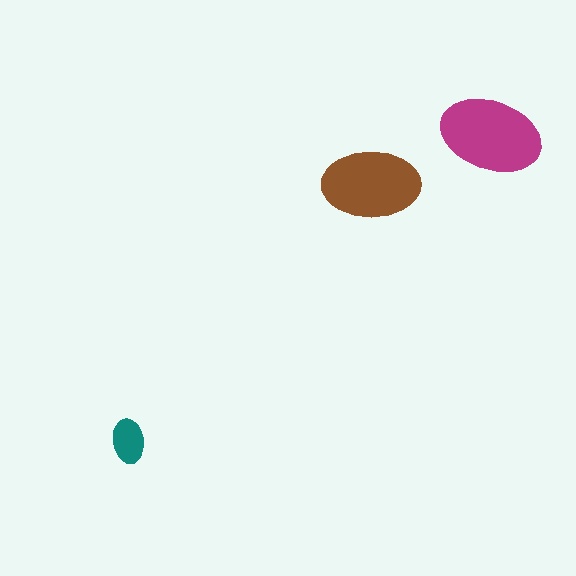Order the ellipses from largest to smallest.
the magenta one, the brown one, the teal one.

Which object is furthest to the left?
The teal ellipse is leftmost.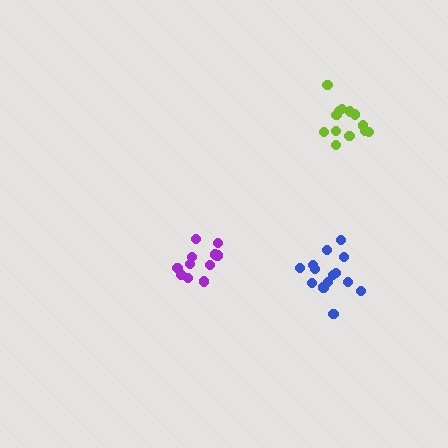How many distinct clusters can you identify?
There are 3 distinct clusters.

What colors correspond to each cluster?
The clusters are colored: purple, blue, lime.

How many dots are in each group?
Group 1: 11 dots, Group 2: 14 dots, Group 3: 13 dots (38 total).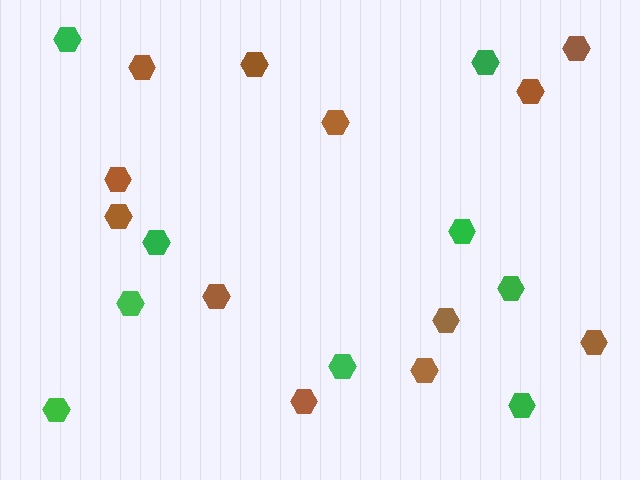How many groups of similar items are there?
There are 2 groups: one group of brown hexagons (12) and one group of green hexagons (9).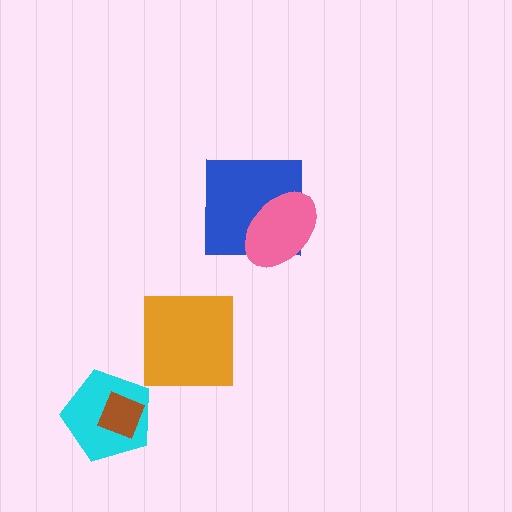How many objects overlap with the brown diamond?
1 object overlaps with the brown diamond.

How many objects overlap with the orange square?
0 objects overlap with the orange square.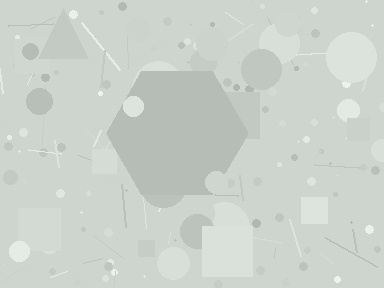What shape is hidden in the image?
A hexagon is hidden in the image.